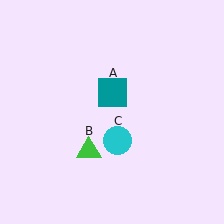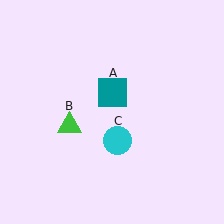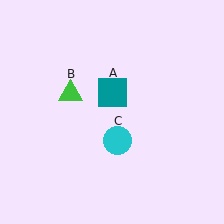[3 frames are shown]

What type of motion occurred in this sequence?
The green triangle (object B) rotated clockwise around the center of the scene.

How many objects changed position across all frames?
1 object changed position: green triangle (object B).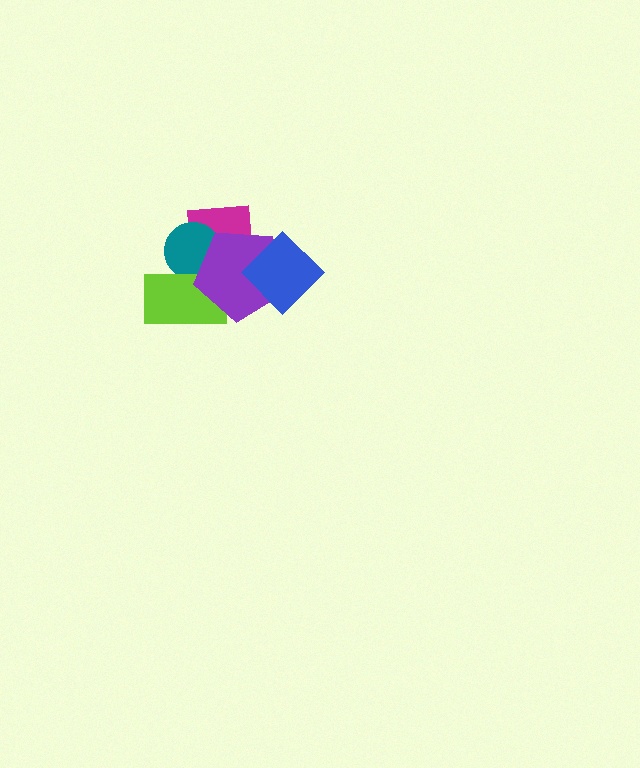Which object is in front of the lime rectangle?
The purple pentagon is in front of the lime rectangle.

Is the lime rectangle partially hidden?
Yes, it is partially covered by another shape.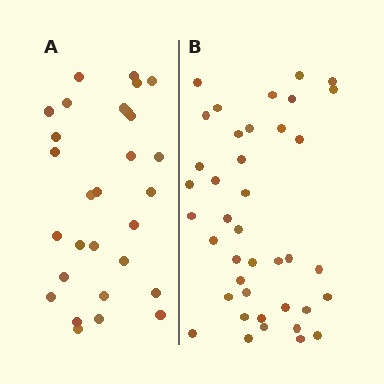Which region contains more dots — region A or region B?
Region B (the right region) has more dots.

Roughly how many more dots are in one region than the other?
Region B has roughly 12 or so more dots than region A.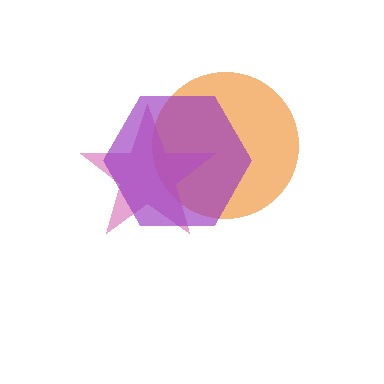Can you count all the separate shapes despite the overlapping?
Yes, there are 3 separate shapes.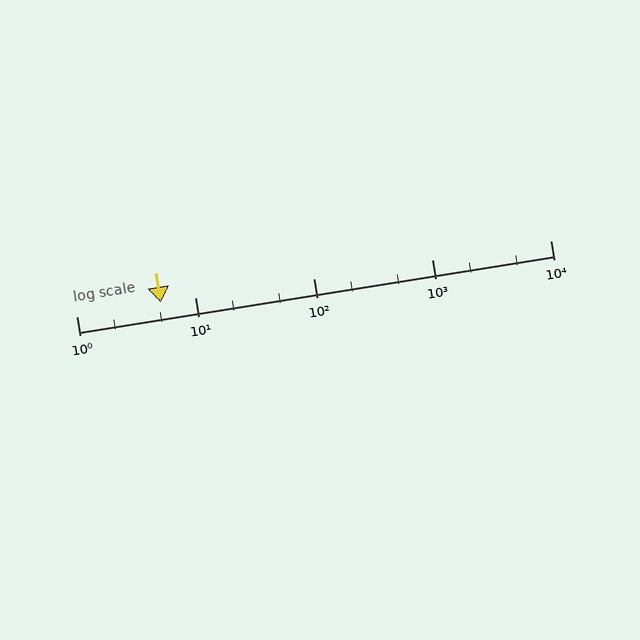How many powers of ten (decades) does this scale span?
The scale spans 4 decades, from 1 to 10000.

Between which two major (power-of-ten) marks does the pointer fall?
The pointer is between 1 and 10.